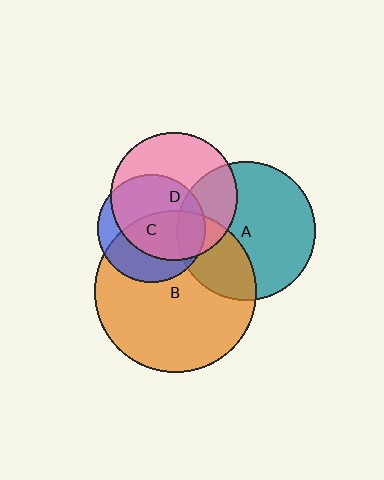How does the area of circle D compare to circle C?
Approximately 1.4 times.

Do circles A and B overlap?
Yes.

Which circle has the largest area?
Circle B (orange).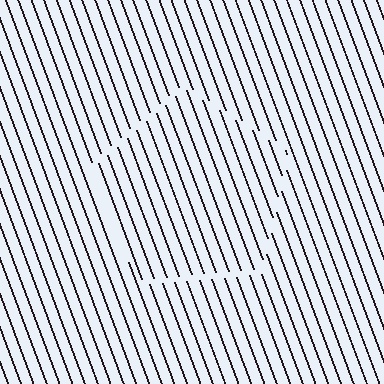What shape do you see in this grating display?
An illusory pentagon. The interior of the shape contains the same grating, shifted by half a period — the contour is defined by the phase discontinuity where line-ends from the inner and outer gratings abut.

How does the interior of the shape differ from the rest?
The interior of the shape contains the same grating, shifted by half a period — the contour is defined by the phase discontinuity where line-ends from the inner and outer gratings abut.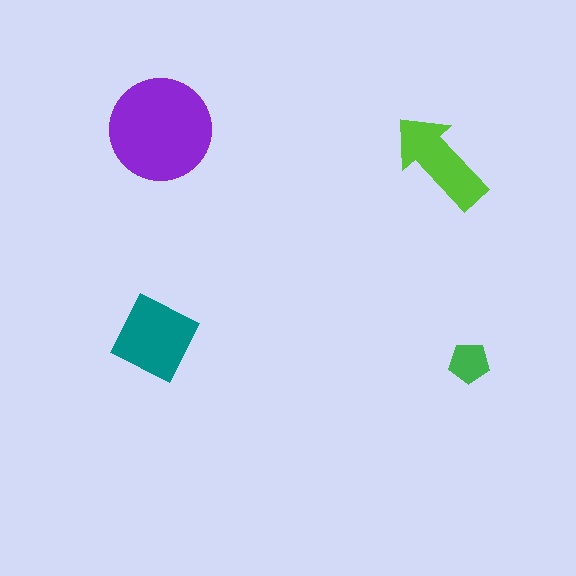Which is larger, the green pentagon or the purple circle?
The purple circle.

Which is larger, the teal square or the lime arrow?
The teal square.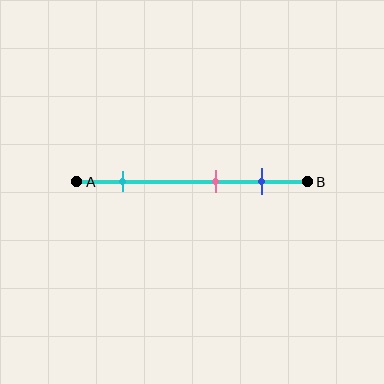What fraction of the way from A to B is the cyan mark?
The cyan mark is approximately 20% (0.2) of the way from A to B.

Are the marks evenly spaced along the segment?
No, the marks are not evenly spaced.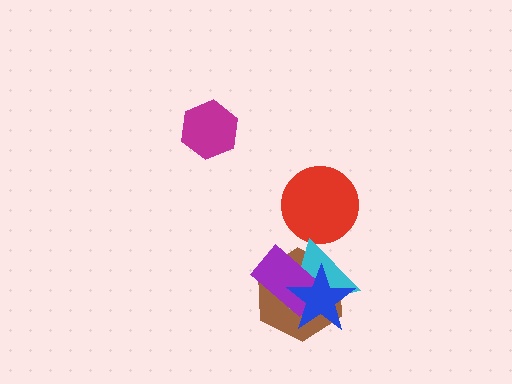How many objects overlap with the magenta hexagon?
0 objects overlap with the magenta hexagon.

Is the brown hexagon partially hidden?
Yes, it is partially covered by another shape.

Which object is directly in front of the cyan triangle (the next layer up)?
The purple rectangle is directly in front of the cyan triangle.